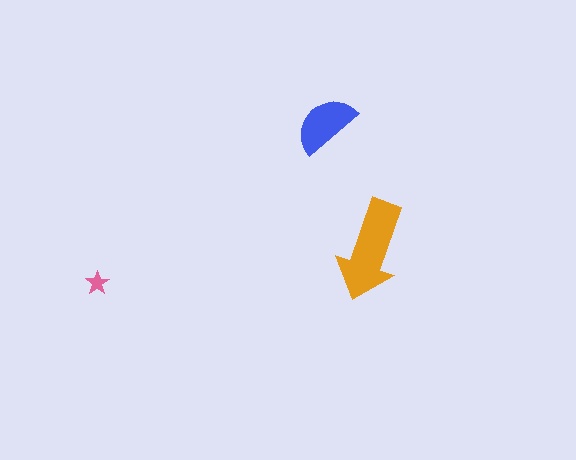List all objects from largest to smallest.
The orange arrow, the blue semicircle, the pink star.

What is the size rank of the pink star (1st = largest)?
3rd.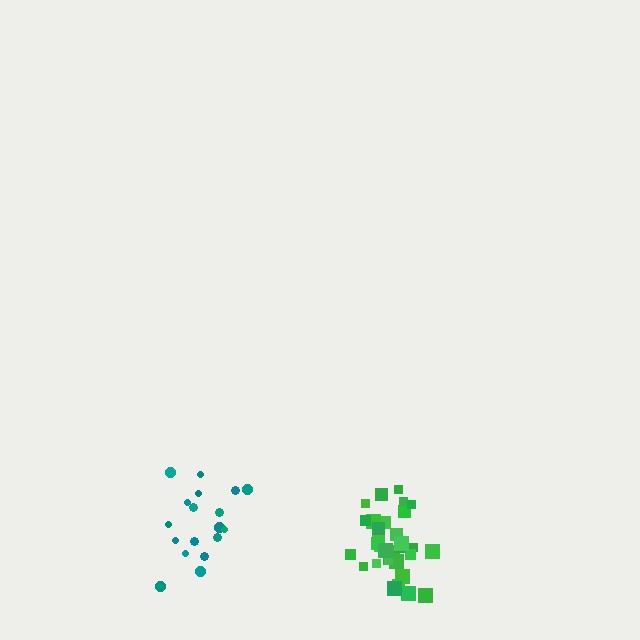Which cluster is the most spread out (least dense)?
Teal.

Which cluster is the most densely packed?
Green.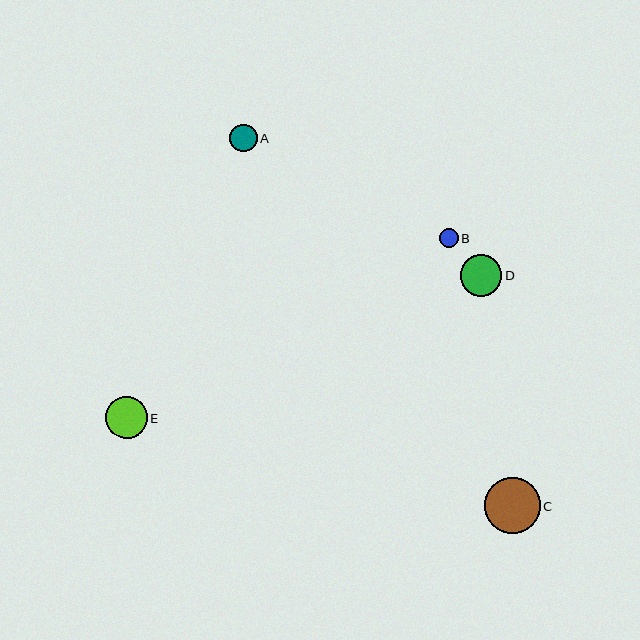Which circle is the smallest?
Circle B is the smallest with a size of approximately 18 pixels.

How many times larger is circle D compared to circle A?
Circle D is approximately 1.5 times the size of circle A.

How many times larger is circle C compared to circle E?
Circle C is approximately 1.3 times the size of circle E.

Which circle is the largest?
Circle C is the largest with a size of approximately 56 pixels.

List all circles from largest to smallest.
From largest to smallest: C, E, D, A, B.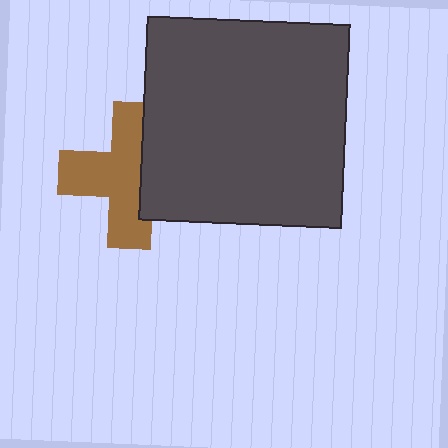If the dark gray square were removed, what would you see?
You would see the complete brown cross.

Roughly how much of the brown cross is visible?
About half of it is visible (roughly 64%).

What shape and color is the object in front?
The object in front is a dark gray square.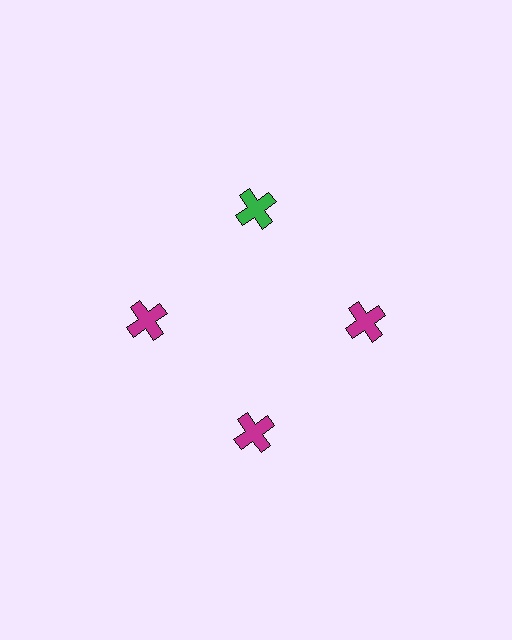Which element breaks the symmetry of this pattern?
The green cross at roughly the 12 o'clock position breaks the symmetry. All other shapes are magenta crosses.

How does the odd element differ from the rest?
It has a different color: green instead of magenta.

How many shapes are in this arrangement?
There are 4 shapes arranged in a ring pattern.